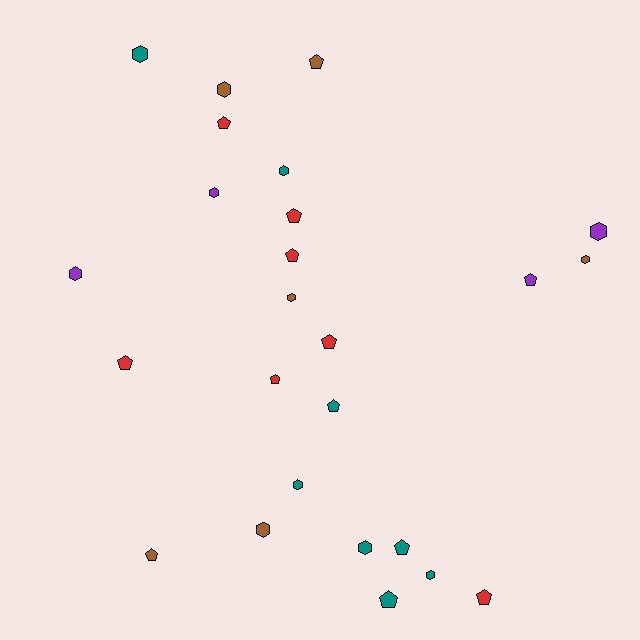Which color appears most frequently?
Teal, with 8 objects.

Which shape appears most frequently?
Pentagon, with 13 objects.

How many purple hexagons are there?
There are 3 purple hexagons.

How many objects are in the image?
There are 25 objects.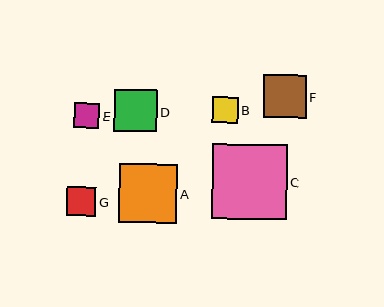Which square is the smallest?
Square E is the smallest with a size of approximately 25 pixels.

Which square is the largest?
Square C is the largest with a size of approximately 75 pixels.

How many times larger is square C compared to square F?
Square C is approximately 1.8 times the size of square F.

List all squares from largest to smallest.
From largest to smallest: C, A, F, D, G, B, E.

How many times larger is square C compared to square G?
Square C is approximately 2.6 times the size of square G.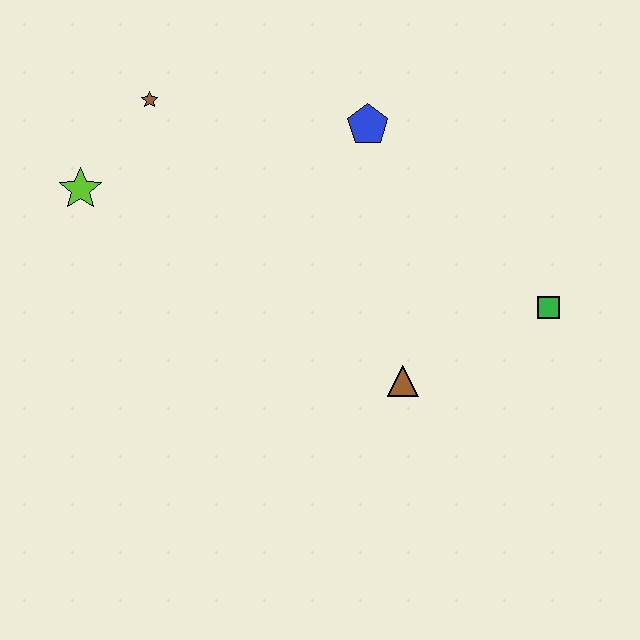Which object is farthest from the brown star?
The green square is farthest from the brown star.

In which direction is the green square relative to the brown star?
The green square is to the right of the brown star.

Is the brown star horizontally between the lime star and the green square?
Yes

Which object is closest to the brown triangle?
The green square is closest to the brown triangle.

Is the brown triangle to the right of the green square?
No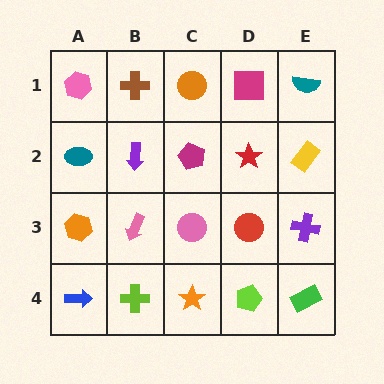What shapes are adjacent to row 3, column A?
A teal ellipse (row 2, column A), a blue arrow (row 4, column A), a pink arrow (row 3, column B).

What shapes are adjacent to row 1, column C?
A magenta pentagon (row 2, column C), a brown cross (row 1, column B), a magenta square (row 1, column D).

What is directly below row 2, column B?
A pink arrow.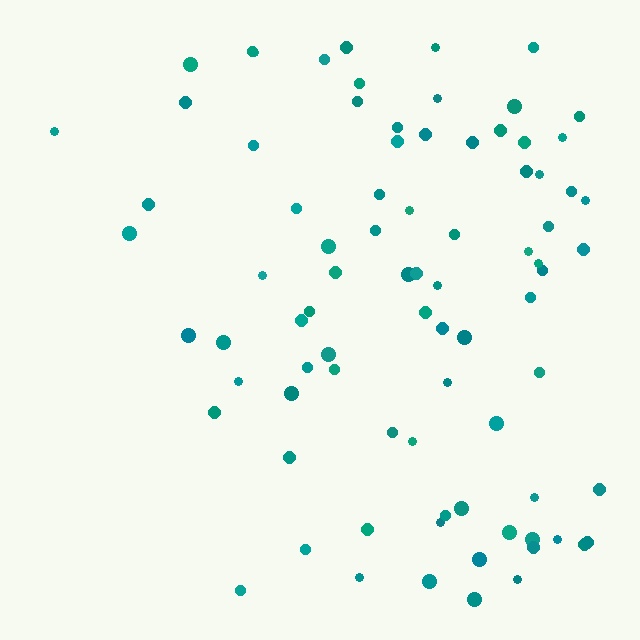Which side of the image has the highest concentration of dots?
The right.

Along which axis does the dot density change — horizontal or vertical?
Horizontal.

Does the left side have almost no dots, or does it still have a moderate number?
Still a moderate number, just noticeably fewer than the right.